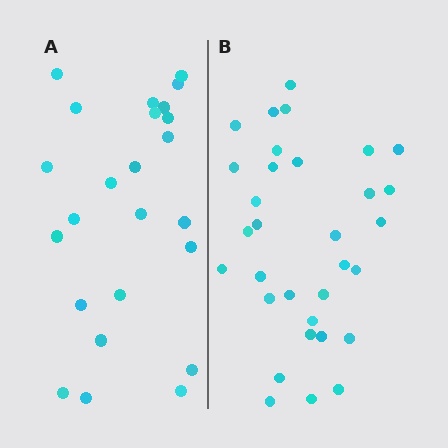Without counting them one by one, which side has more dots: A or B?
Region B (the right region) has more dots.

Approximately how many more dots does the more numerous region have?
Region B has roughly 8 or so more dots than region A.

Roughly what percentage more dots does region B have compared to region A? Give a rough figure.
About 35% more.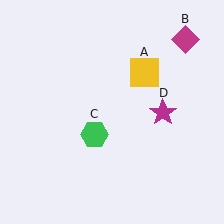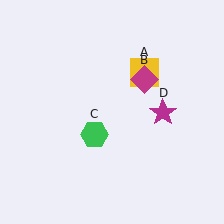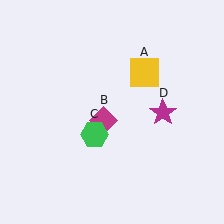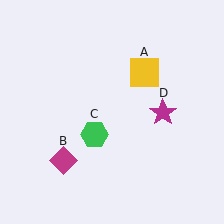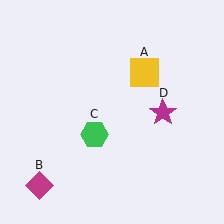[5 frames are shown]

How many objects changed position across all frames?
1 object changed position: magenta diamond (object B).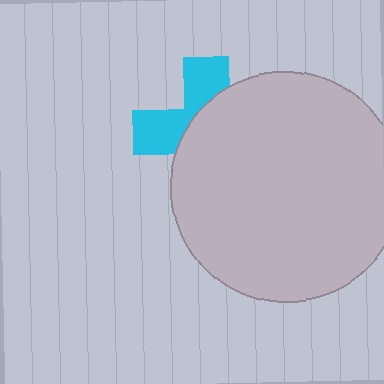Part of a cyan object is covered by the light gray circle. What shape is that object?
It is a cross.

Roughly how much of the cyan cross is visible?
A small part of it is visible (roughly 38%).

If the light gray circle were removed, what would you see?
You would see the complete cyan cross.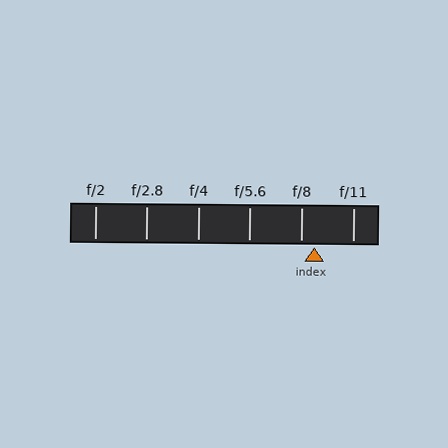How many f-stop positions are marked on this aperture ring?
There are 6 f-stop positions marked.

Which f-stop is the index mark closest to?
The index mark is closest to f/8.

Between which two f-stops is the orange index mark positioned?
The index mark is between f/8 and f/11.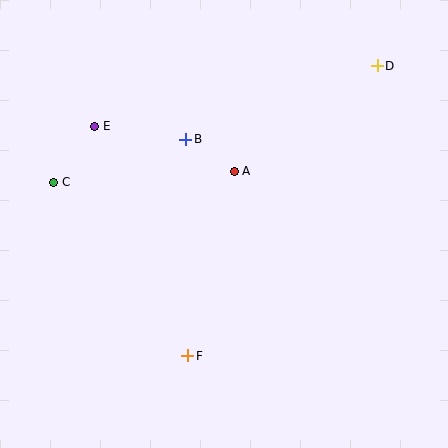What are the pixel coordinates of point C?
Point C is at (54, 182).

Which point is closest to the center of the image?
Point A at (234, 171) is closest to the center.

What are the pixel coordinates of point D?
Point D is at (377, 66).